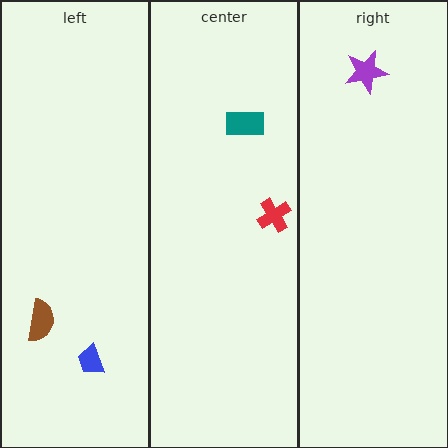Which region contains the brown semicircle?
The left region.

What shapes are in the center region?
The teal rectangle, the red cross.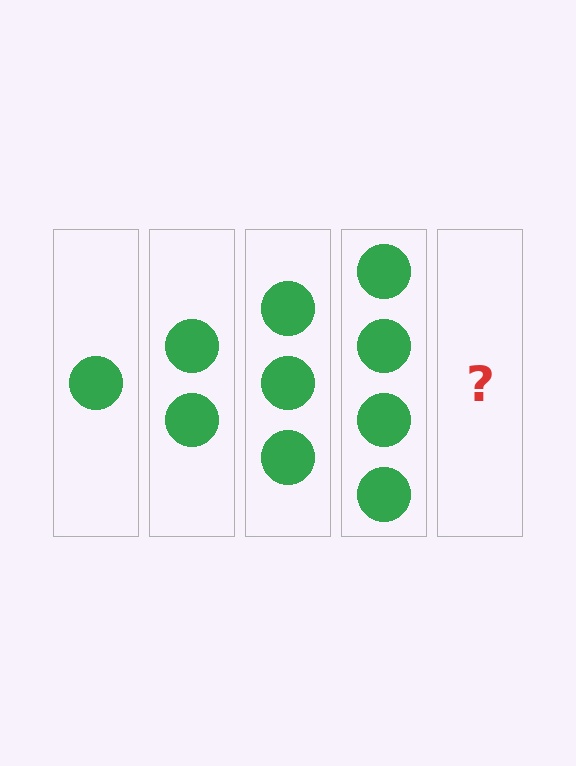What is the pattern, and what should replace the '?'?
The pattern is that each step adds one more circle. The '?' should be 5 circles.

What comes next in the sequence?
The next element should be 5 circles.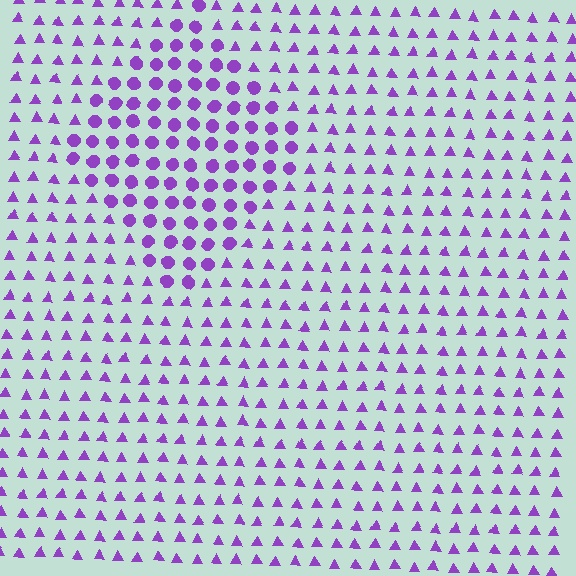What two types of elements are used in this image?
The image uses circles inside the diamond region and triangles outside it.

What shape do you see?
I see a diamond.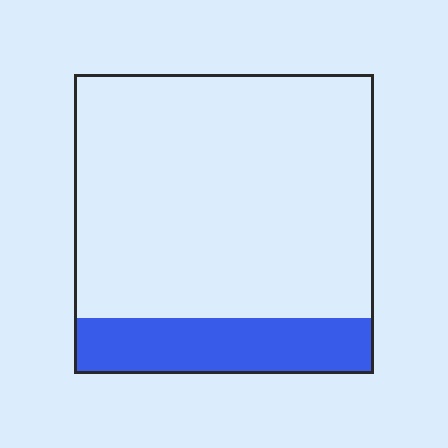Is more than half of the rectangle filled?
No.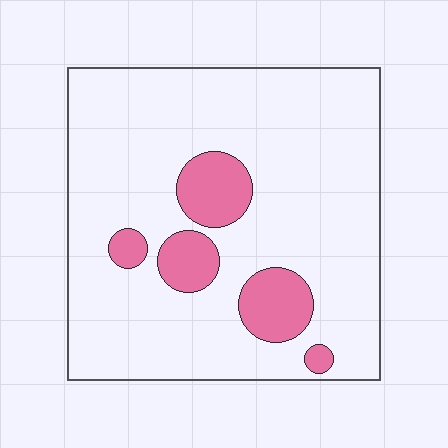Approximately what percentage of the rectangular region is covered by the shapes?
Approximately 15%.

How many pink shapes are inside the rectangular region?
5.